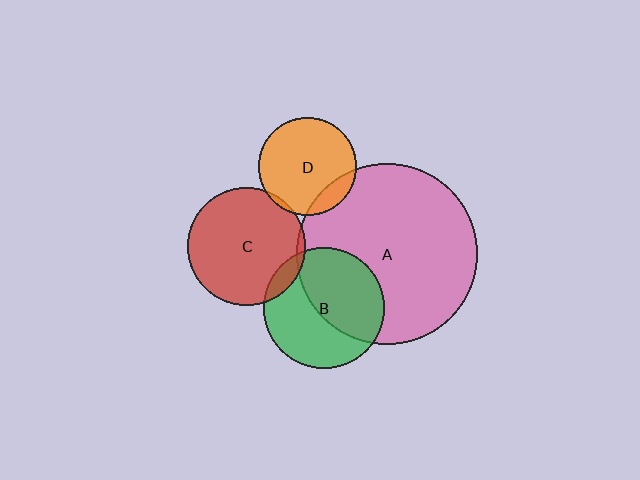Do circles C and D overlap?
Yes.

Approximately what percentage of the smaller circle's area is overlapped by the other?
Approximately 5%.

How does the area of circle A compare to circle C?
Approximately 2.4 times.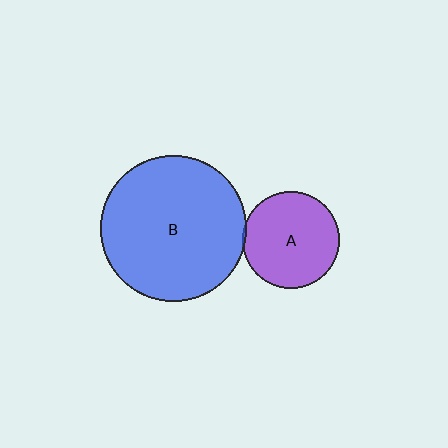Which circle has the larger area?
Circle B (blue).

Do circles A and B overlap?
Yes.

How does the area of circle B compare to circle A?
Approximately 2.3 times.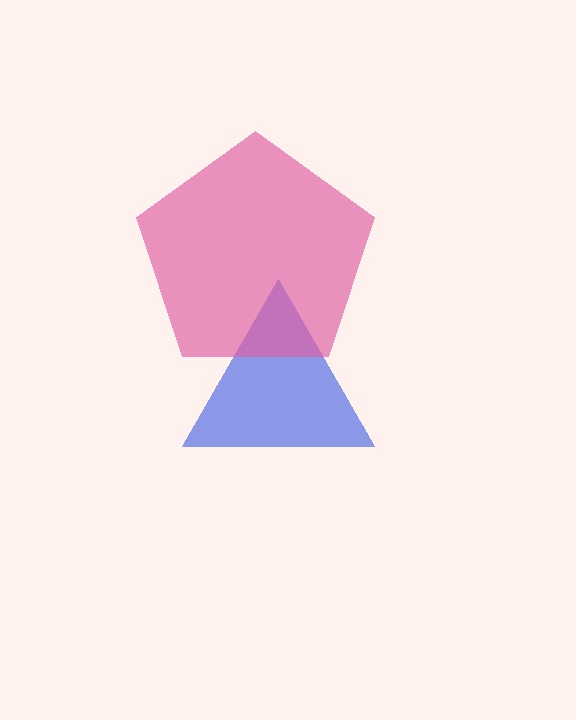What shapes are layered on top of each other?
The layered shapes are: a blue triangle, a pink pentagon.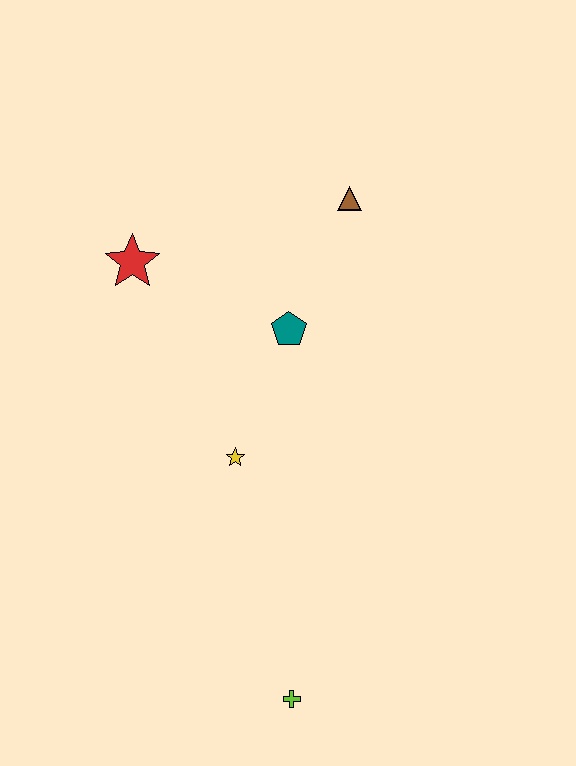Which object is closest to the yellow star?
The teal pentagon is closest to the yellow star.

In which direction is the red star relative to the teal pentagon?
The red star is to the left of the teal pentagon.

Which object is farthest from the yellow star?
The brown triangle is farthest from the yellow star.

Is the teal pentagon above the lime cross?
Yes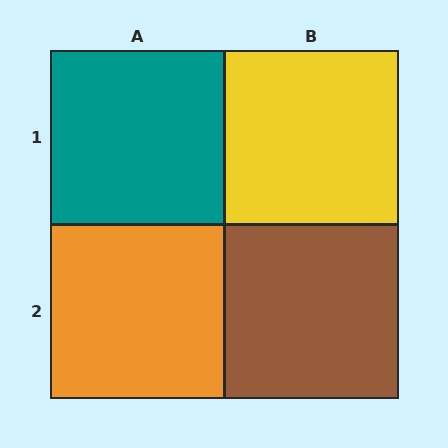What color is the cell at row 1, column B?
Yellow.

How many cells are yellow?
1 cell is yellow.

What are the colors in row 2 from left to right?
Orange, brown.